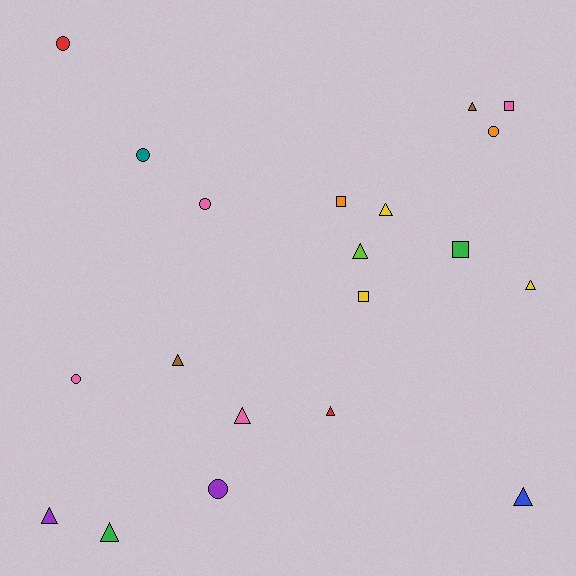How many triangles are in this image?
There are 10 triangles.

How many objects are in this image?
There are 20 objects.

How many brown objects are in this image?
There are 2 brown objects.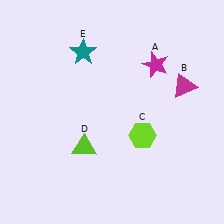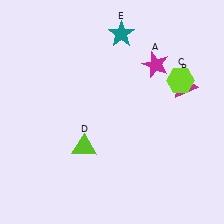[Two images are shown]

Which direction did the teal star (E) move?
The teal star (E) moved right.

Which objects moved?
The objects that moved are: the lime hexagon (C), the teal star (E).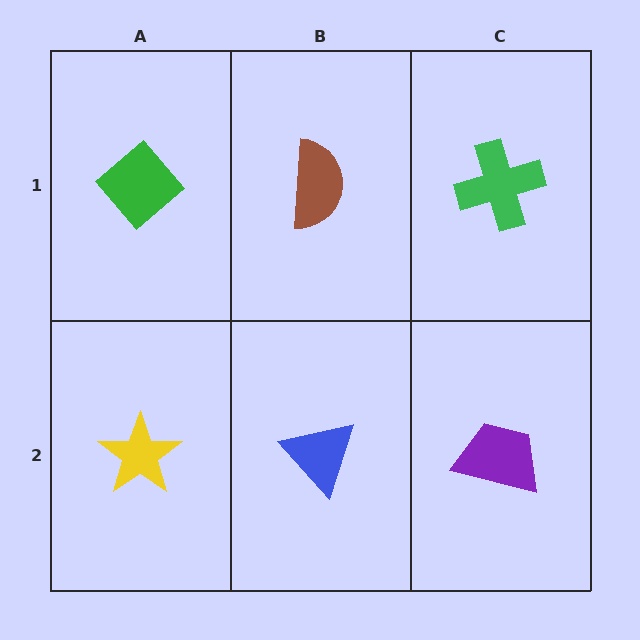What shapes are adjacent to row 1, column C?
A purple trapezoid (row 2, column C), a brown semicircle (row 1, column B).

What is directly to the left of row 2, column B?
A yellow star.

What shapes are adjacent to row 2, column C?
A green cross (row 1, column C), a blue triangle (row 2, column B).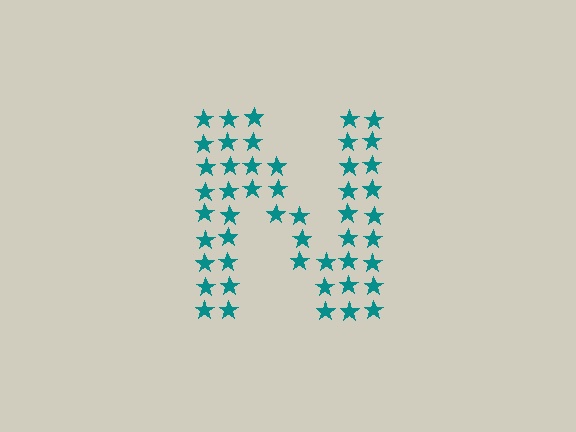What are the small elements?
The small elements are stars.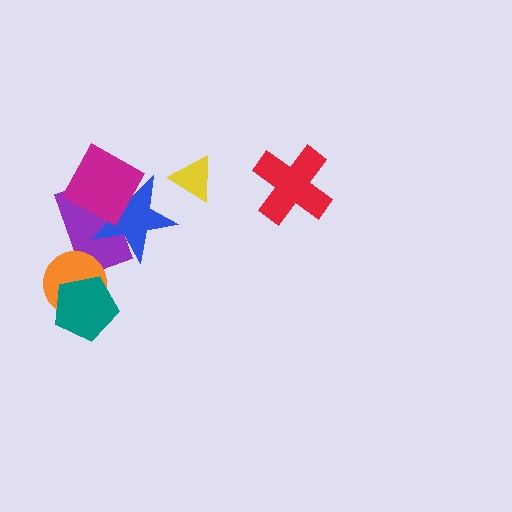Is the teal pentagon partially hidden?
No, no other shape covers it.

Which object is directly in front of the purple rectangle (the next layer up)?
The blue star is directly in front of the purple rectangle.